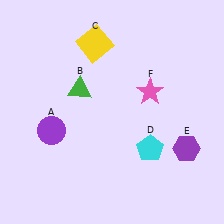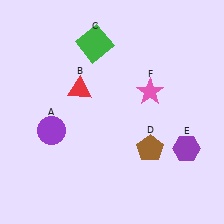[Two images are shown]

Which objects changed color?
B changed from green to red. C changed from yellow to green. D changed from cyan to brown.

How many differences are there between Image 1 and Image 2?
There are 3 differences between the two images.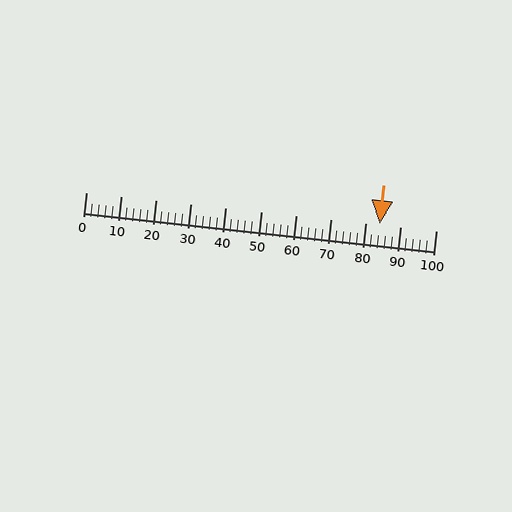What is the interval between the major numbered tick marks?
The major tick marks are spaced 10 units apart.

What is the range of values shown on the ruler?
The ruler shows values from 0 to 100.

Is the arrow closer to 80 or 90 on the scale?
The arrow is closer to 80.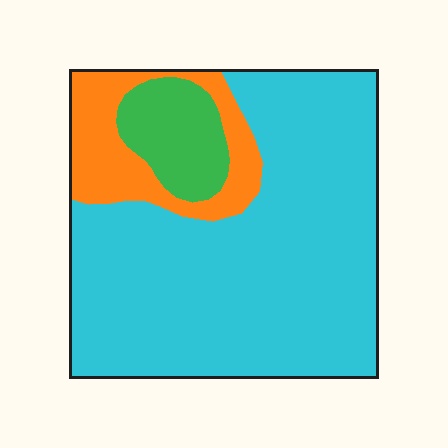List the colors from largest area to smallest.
From largest to smallest: cyan, orange, green.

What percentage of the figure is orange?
Orange covers 16% of the figure.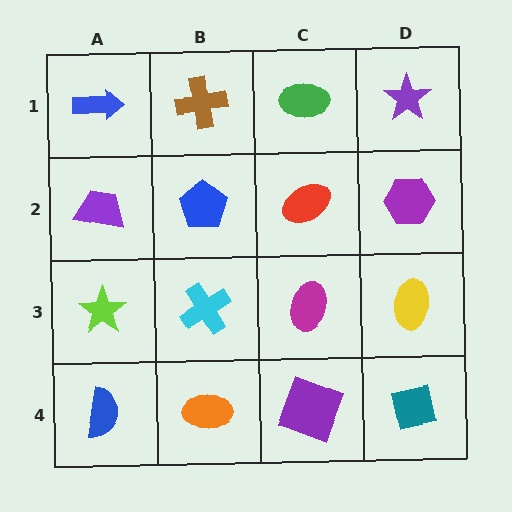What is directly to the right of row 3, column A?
A cyan cross.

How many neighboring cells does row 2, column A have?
3.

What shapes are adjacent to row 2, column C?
A green ellipse (row 1, column C), a magenta ellipse (row 3, column C), a blue pentagon (row 2, column B), a purple hexagon (row 2, column D).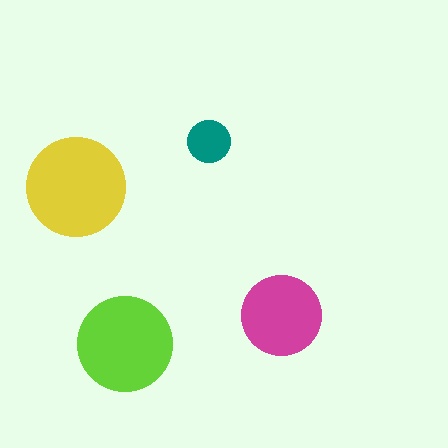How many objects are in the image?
There are 4 objects in the image.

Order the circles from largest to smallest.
the yellow one, the lime one, the magenta one, the teal one.